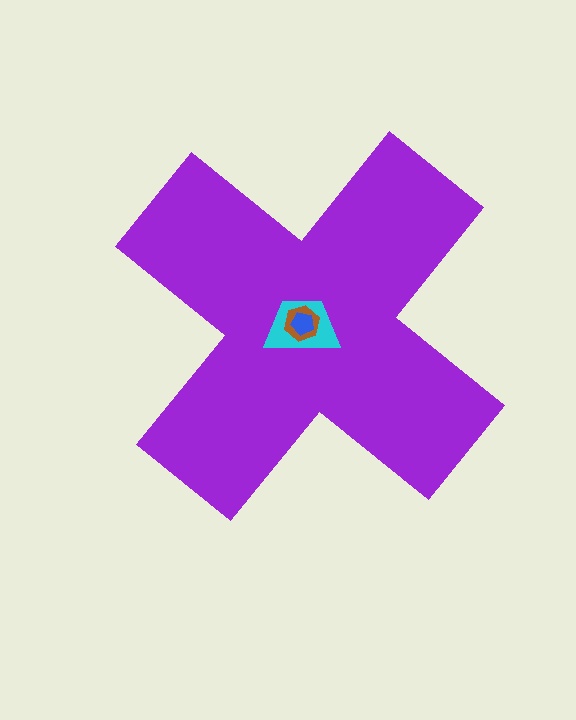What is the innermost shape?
The blue pentagon.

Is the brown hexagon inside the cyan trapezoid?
Yes.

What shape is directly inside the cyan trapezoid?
The brown hexagon.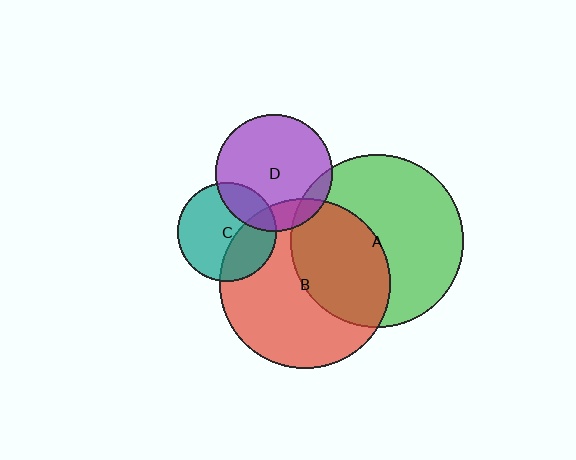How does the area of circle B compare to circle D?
Approximately 2.1 times.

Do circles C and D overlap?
Yes.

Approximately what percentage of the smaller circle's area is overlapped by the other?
Approximately 25%.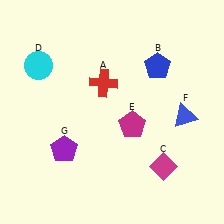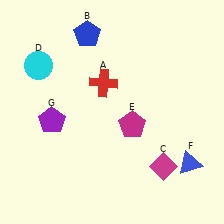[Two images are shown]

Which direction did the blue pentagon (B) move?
The blue pentagon (B) moved left.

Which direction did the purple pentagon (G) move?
The purple pentagon (G) moved up.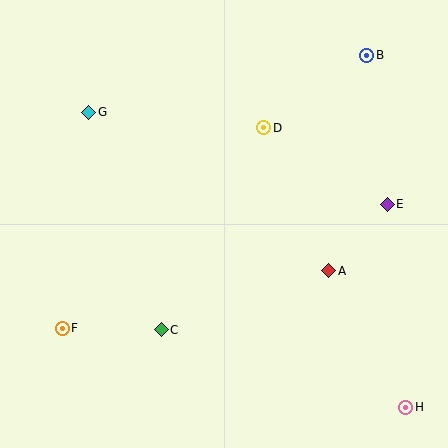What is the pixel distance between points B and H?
The distance between B and H is 354 pixels.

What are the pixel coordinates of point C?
Point C is at (161, 330).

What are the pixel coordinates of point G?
Point G is at (89, 112).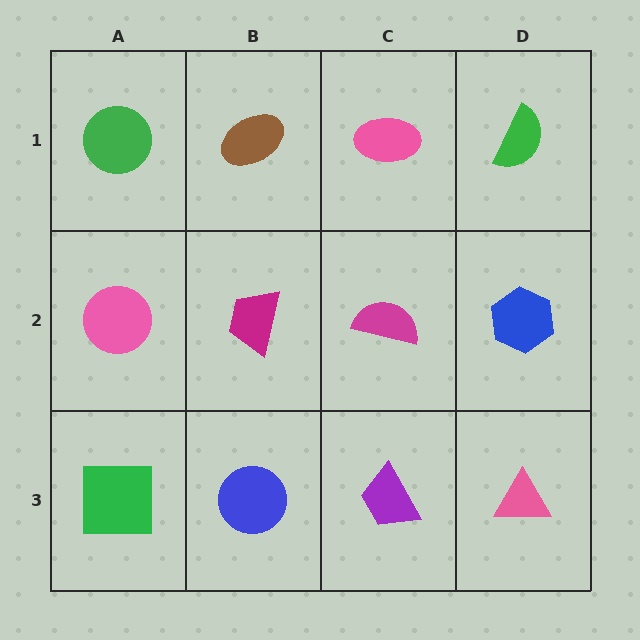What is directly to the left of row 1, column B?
A green circle.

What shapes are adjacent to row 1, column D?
A blue hexagon (row 2, column D), a pink ellipse (row 1, column C).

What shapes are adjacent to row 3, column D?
A blue hexagon (row 2, column D), a purple trapezoid (row 3, column C).